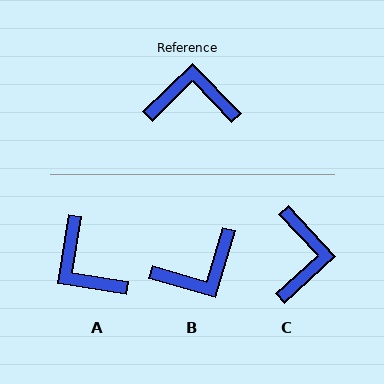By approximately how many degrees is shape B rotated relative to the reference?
Approximately 151 degrees clockwise.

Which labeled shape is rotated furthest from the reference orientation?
B, about 151 degrees away.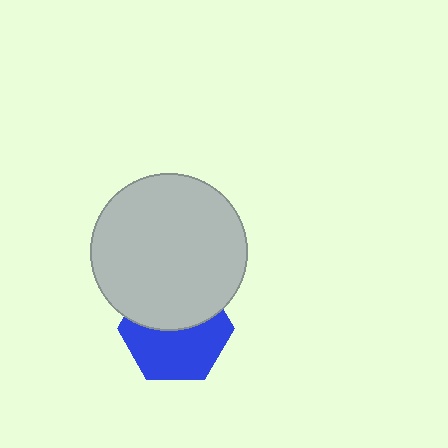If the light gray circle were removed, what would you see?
You would see the complete blue hexagon.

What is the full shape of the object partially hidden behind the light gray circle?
The partially hidden object is a blue hexagon.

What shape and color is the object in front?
The object in front is a light gray circle.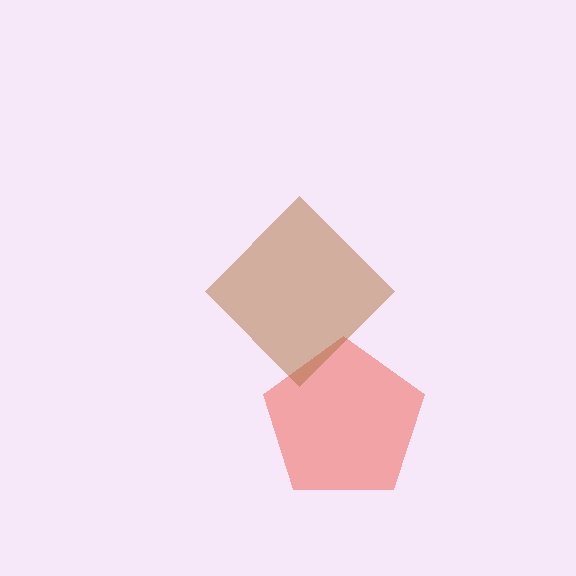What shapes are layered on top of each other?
The layered shapes are: a red pentagon, a brown diamond.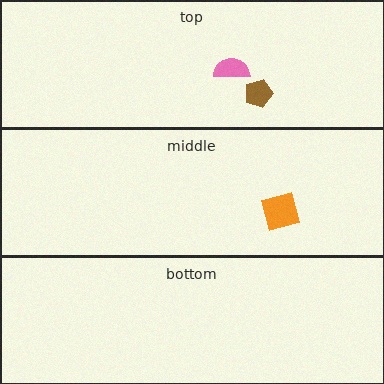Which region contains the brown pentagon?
The top region.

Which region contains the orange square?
The middle region.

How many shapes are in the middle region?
1.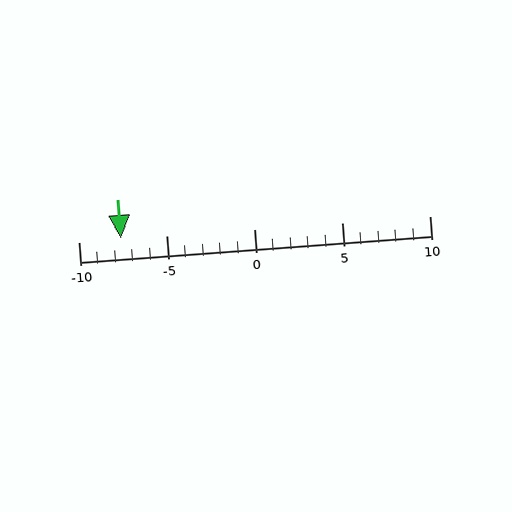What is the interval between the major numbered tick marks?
The major tick marks are spaced 5 units apart.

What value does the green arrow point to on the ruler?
The green arrow points to approximately -8.